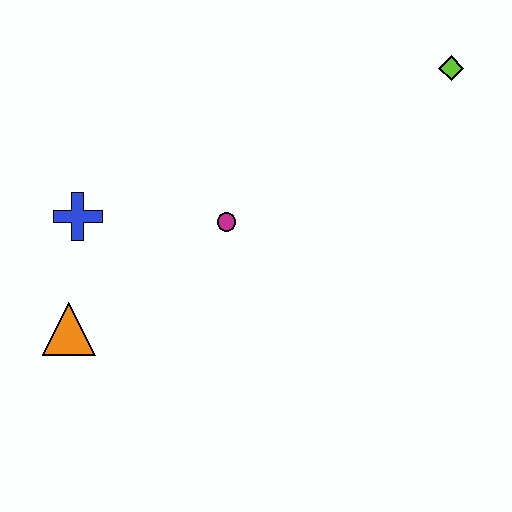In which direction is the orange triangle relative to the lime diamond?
The orange triangle is to the left of the lime diamond.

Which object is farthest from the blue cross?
The lime diamond is farthest from the blue cross.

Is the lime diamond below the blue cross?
No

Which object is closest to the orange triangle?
The blue cross is closest to the orange triangle.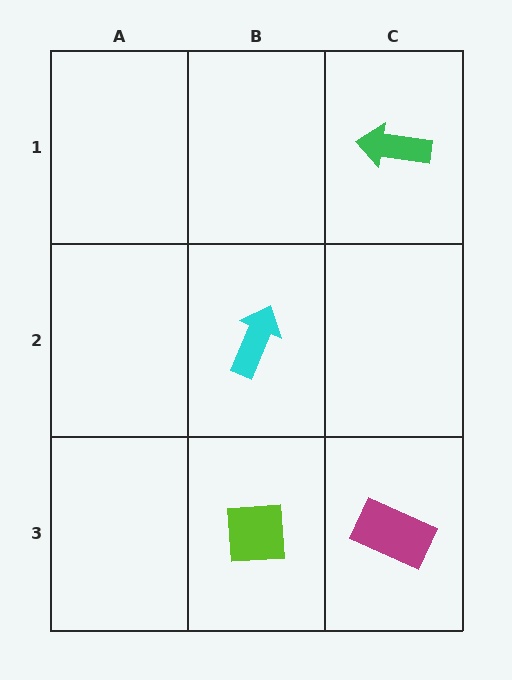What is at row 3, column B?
A lime square.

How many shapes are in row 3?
2 shapes.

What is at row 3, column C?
A magenta rectangle.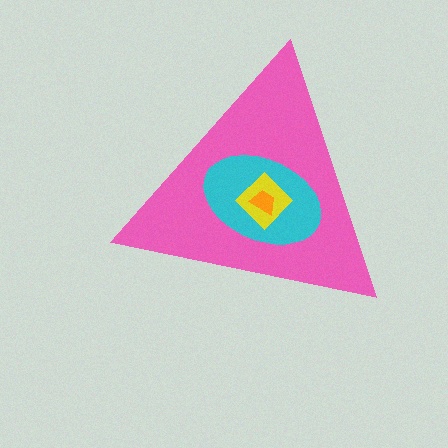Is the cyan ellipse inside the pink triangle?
Yes.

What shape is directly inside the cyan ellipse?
The yellow diamond.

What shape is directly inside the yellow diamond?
The orange trapezoid.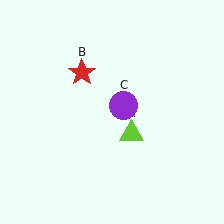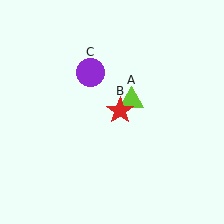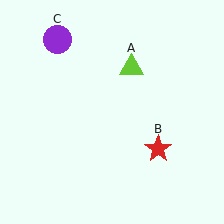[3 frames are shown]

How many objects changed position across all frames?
3 objects changed position: lime triangle (object A), red star (object B), purple circle (object C).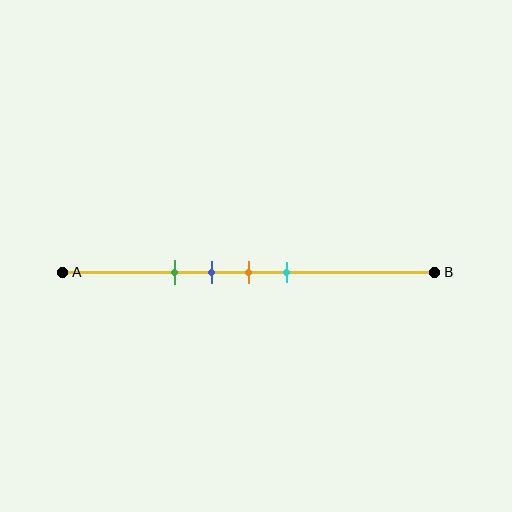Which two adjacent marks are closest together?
The blue and orange marks are the closest adjacent pair.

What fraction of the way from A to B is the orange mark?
The orange mark is approximately 50% (0.5) of the way from A to B.